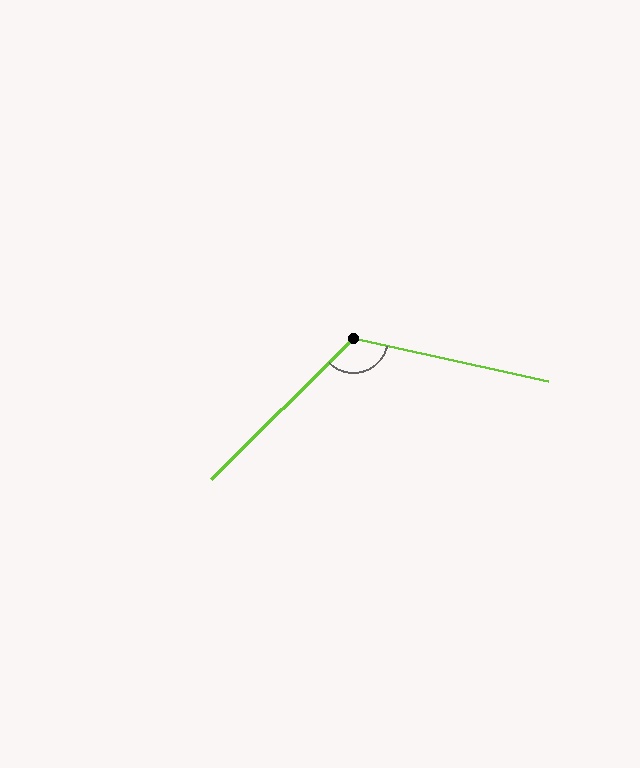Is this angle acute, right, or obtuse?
It is obtuse.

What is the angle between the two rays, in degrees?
Approximately 123 degrees.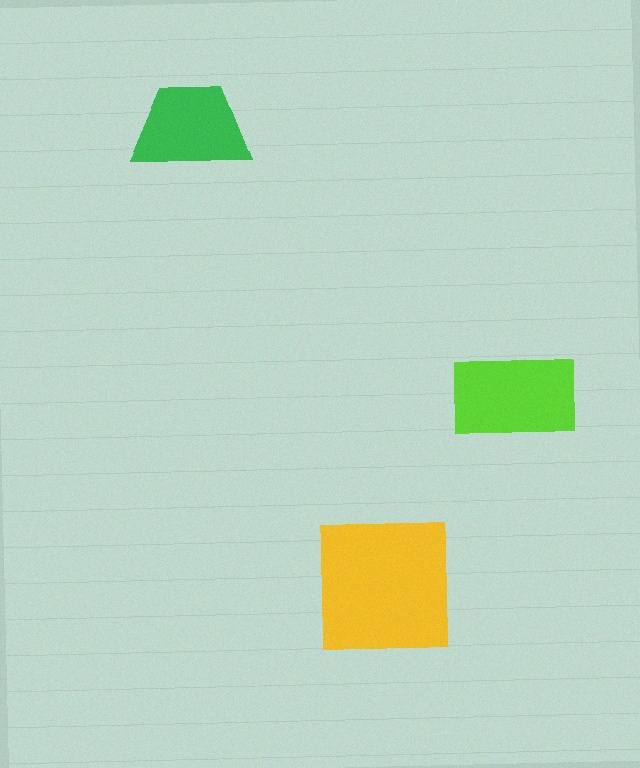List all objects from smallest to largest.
The green trapezoid, the lime rectangle, the yellow square.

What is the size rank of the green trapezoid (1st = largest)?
3rd.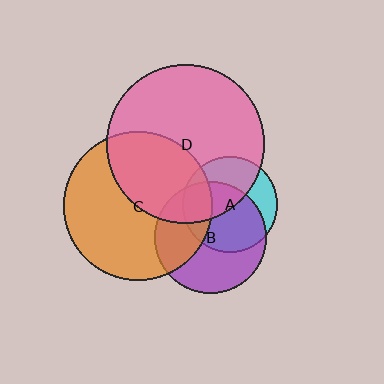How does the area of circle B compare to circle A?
Approximately 1.4 times.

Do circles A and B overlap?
Yes.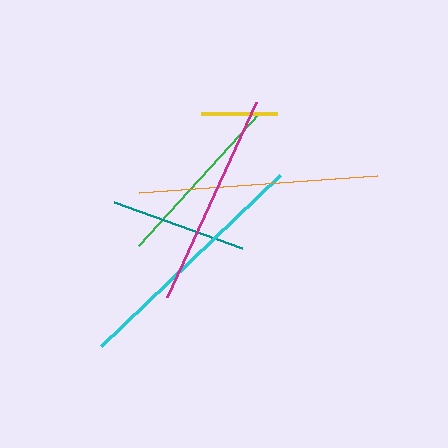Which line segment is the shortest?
The yellow line is the shortest at approximately 76 pixels.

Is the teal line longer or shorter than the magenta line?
The magenta line is longer than the teal line.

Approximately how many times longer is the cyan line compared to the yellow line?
The cyan line is approximately 3.2 times the length of the yellow line.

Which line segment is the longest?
The cyan line is the longest at approximately 247 pixels.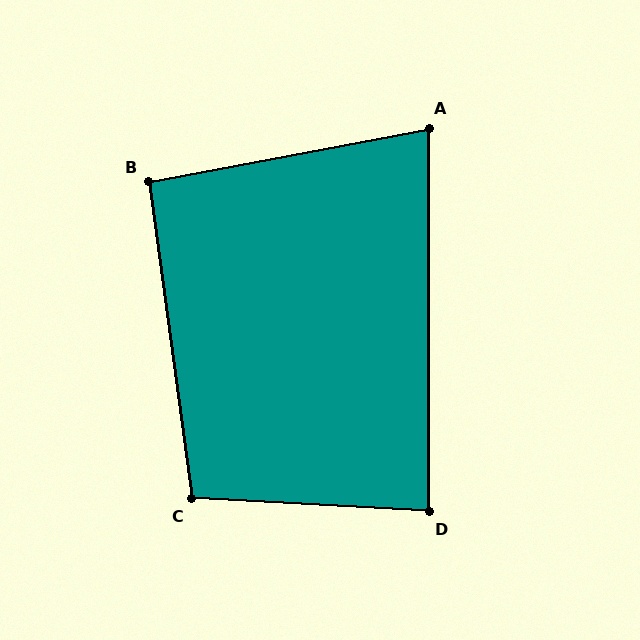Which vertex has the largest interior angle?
C, at approximately 101 degrees.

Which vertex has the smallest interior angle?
A, at approximately 79 degrees.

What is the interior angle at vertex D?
Approximately 87 degrees (approximately right).